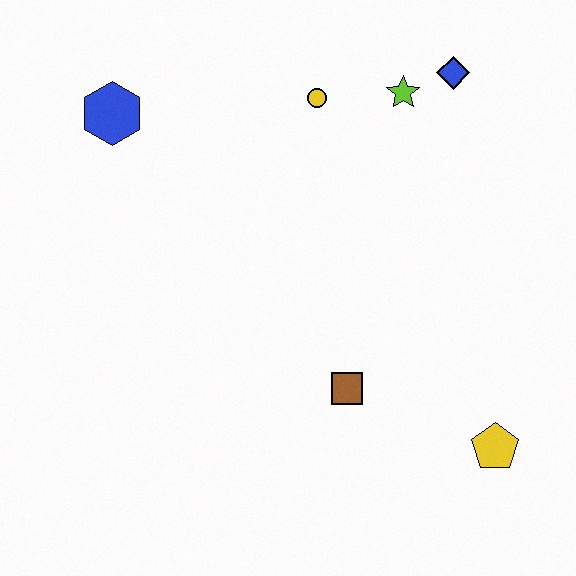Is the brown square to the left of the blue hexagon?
No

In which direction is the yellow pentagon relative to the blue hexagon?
The yellow pentagon is to the right of the blue hexagon.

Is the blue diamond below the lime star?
No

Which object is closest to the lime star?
The blue diamond is closest to the lime star.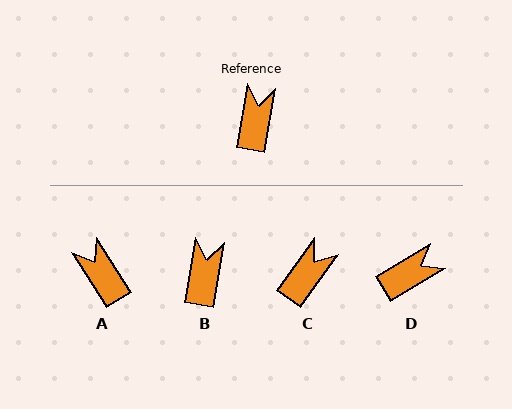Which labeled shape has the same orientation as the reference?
B.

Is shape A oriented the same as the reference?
No, it is off by about 41 degrees.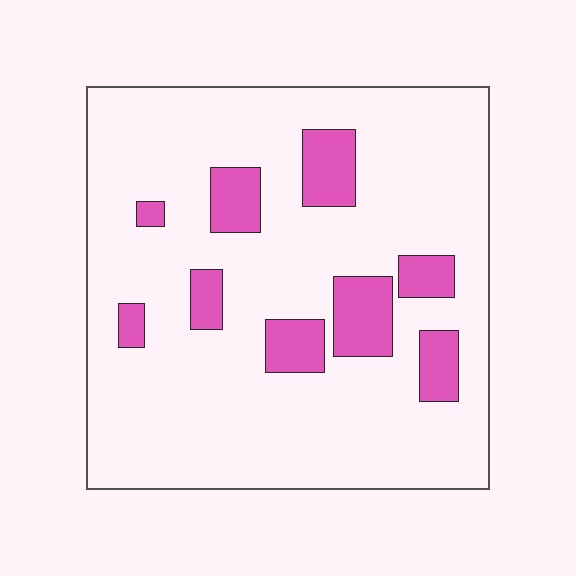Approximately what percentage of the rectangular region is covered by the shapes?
Approximately 15%.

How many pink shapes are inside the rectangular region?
9.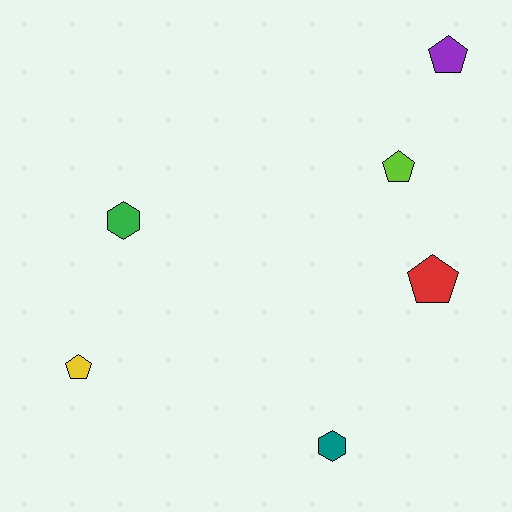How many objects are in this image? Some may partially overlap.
There are 6 objects.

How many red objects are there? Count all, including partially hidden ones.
There is 1 red object.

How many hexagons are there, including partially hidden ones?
There are 2 hexagons.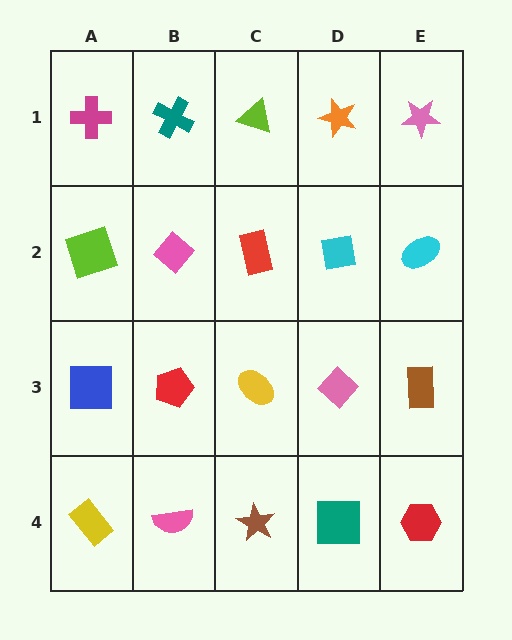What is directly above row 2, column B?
A teal cross.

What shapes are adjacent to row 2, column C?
A lime triangle (row 1, column C), a yellow ellipse (row 3, column C), a pink diamond (row 2, column B), a cyan square (row 2, column D).